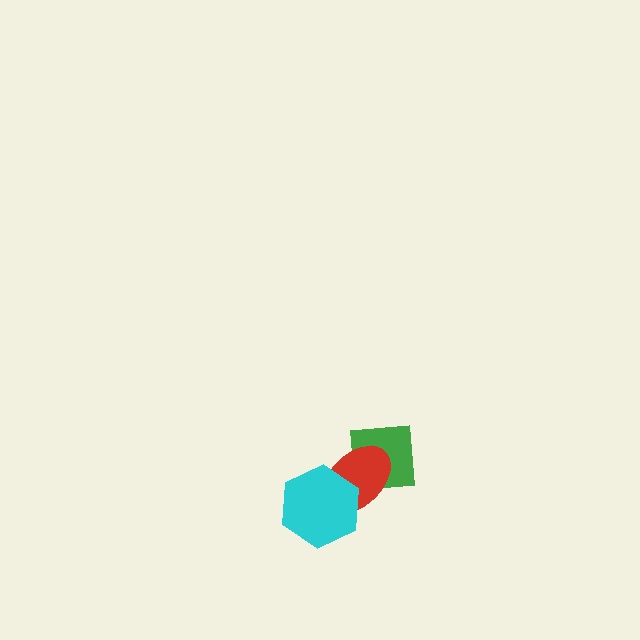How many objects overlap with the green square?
1 object overlaps with the green square.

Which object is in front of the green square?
The red ellipse is in front of the green square.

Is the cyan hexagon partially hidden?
No, no other shape covers it.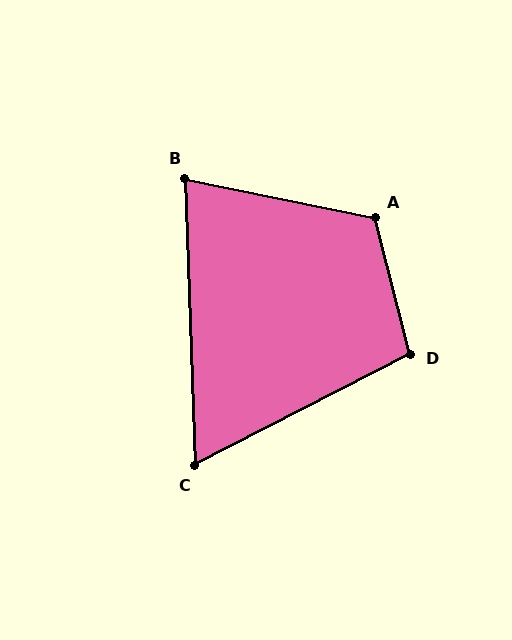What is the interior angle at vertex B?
Approximately 77 degrees (acute).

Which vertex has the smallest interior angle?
C, at approximately 65 degrees.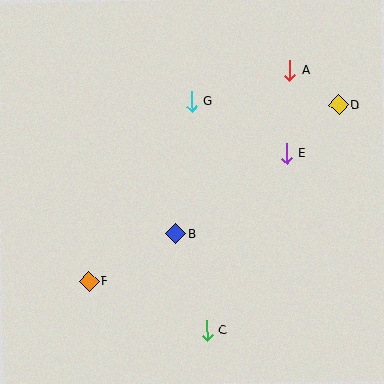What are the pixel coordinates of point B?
Point B is at (176, 234).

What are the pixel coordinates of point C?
Point C is at (207, 331).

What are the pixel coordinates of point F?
Point F is at (89, 281).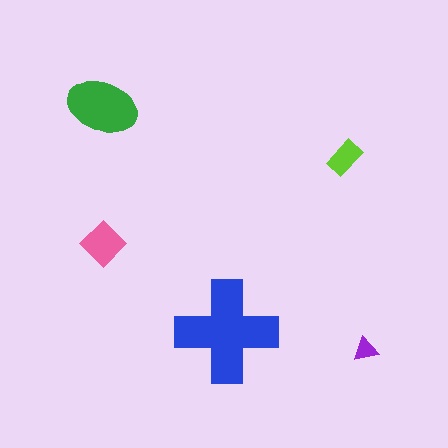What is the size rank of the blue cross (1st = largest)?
1st.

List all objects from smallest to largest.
The purple triangle, the lime rectangle, the pink diamond, the green ellipse, the blue cross.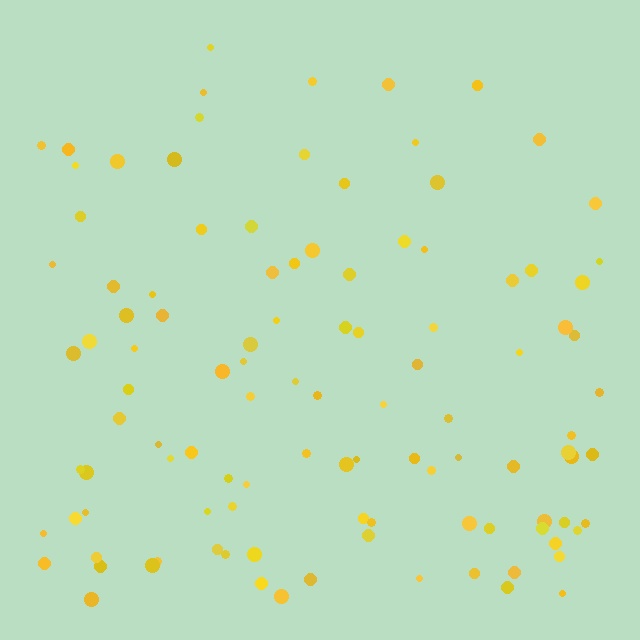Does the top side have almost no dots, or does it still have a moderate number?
Still a moderate number, just noticeably fewer than the bottom.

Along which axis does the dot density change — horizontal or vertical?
Vertical.